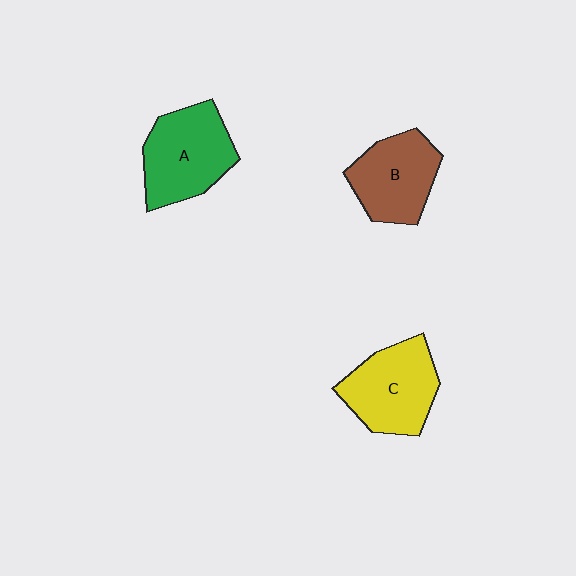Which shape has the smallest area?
Shape B (brown).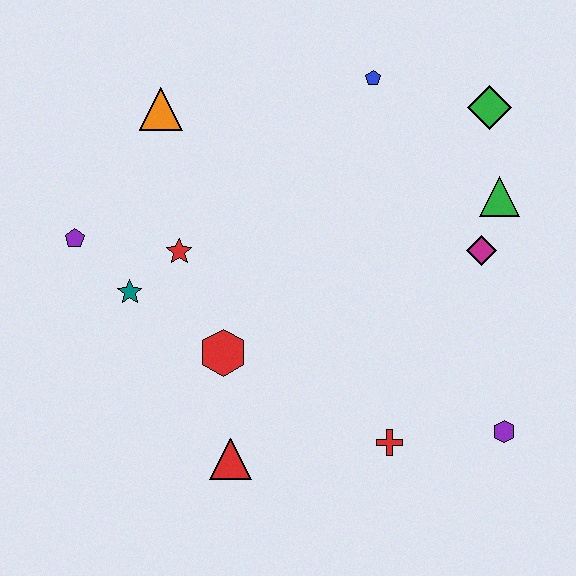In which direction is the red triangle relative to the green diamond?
The red triangle is below the green diamond.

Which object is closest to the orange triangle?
The red star is closest to the orange triangle.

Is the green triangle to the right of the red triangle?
Yes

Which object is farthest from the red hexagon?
The green diamond is farthest from the red hexagon.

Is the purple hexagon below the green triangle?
Yes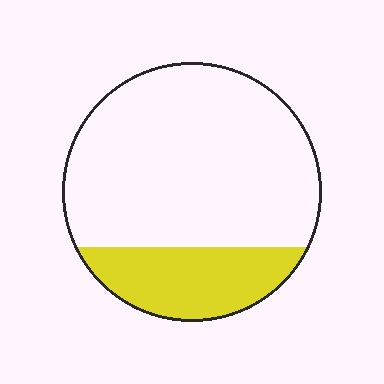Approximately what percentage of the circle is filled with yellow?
Approximately 25%.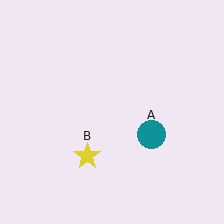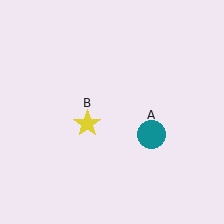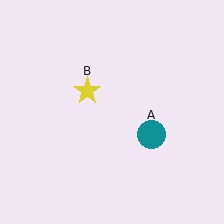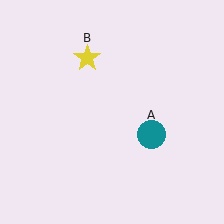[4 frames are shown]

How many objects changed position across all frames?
1 object changed position: yellow star (object B).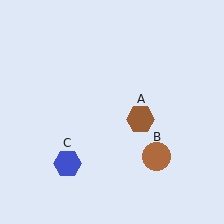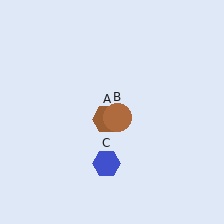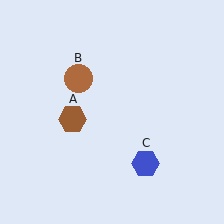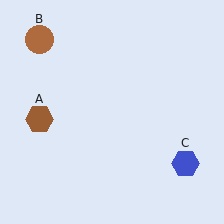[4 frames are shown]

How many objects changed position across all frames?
3 objects changed position: brown hexagon (object A), brown circle (object B), blue hexagon (object C).